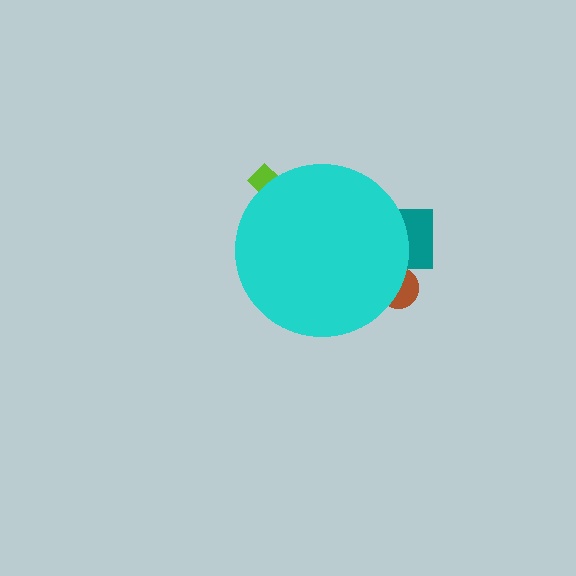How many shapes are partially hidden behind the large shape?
3 shapes are partially hidden.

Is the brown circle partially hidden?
Yes, the brown circle is partially hidden behind the cyan circle.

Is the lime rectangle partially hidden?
Yes, the lime rectangle is partially hidden behind the cyan circle.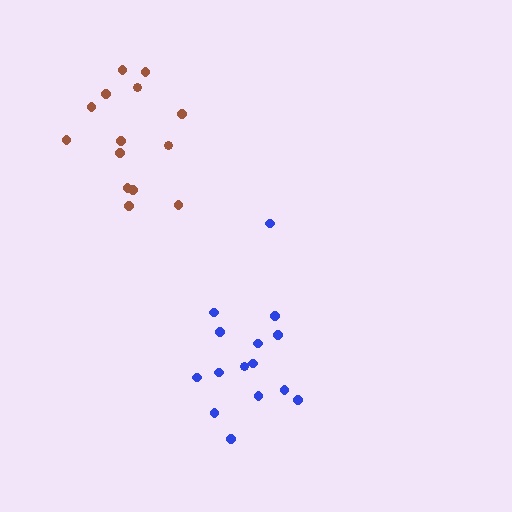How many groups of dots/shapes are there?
There are 2 groups.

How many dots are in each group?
Group 1: 15 dots, Group 2: 15 dots (30 total).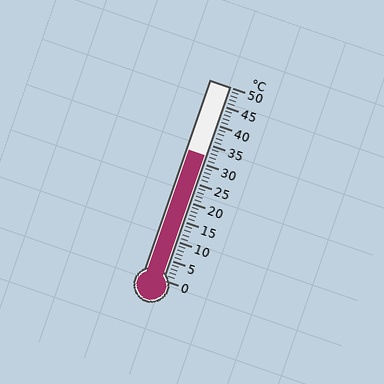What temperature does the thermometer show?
The thermometer shows approximately 32°C.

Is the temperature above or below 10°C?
The temperature is above 10°C.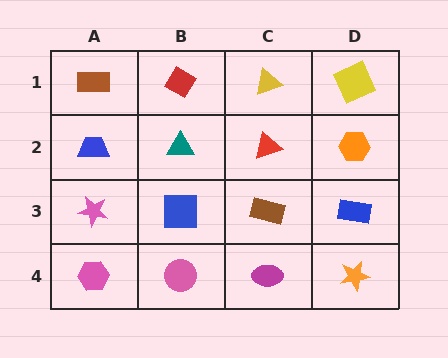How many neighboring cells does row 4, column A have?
2.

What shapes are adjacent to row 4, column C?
A brown rectangle (row 3, column C), a pink circle (row 4, column B), an orange star (row 4, column D).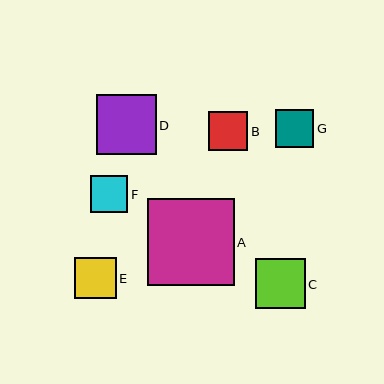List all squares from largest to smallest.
From largest to smallest: A, D, C, E, B, G, F.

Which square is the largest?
Square A is the largest with a size of approximately 87 pixels.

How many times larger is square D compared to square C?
Square D is approximately 1.2 times the size of square C.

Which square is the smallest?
Square F is the smallest with a size of approximately 37 pixels.